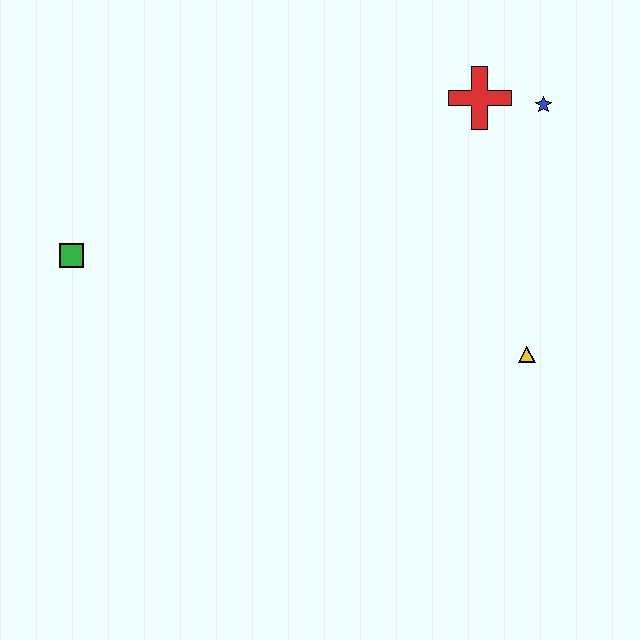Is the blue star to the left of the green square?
No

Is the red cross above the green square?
Yes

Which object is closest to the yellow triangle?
The blue star is closest to the yellow triangle.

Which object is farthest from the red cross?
The green square is farthest from the red cross.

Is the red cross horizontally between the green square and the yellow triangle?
Yes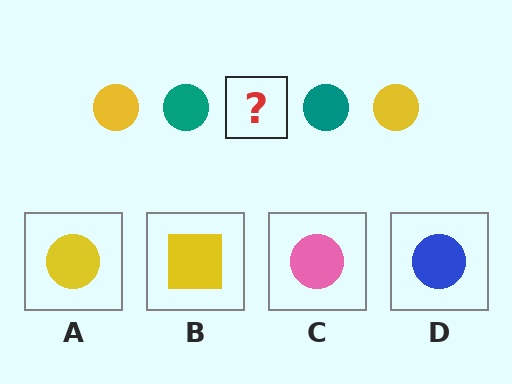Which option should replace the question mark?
Option A.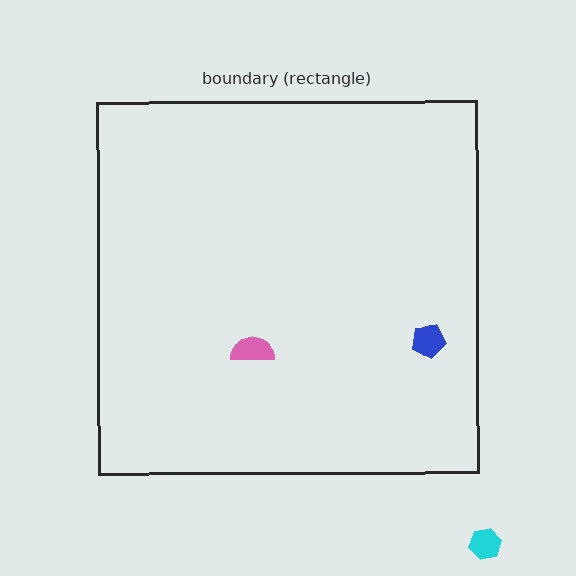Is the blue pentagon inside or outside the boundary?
Inside.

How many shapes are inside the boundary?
2 inside, 1 outside.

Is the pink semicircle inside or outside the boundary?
Inside.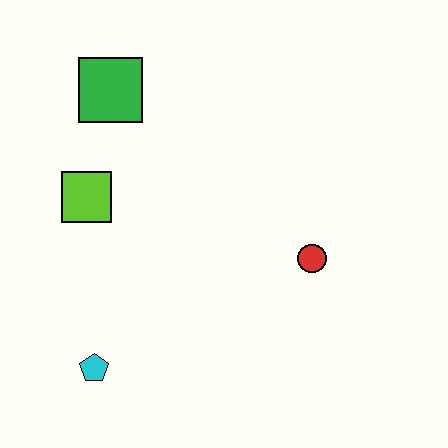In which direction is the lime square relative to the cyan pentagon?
The lime square is above the cyan pentagon.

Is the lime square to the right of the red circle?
No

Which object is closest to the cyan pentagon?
The lime square is closest to the cyan pentagon.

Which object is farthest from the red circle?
The green square is farthest from the red circle.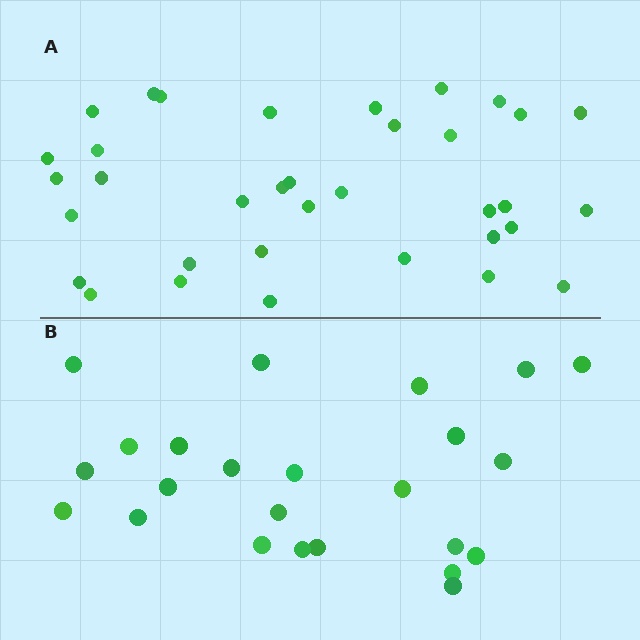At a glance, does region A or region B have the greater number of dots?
Region A (the top region) has more dots.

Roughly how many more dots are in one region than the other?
Region A has roughly 12 or so more dots than region B.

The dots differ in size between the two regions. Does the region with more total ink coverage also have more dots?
No. Region B has more total ink coverage because its dots are larger, but region A actually contains more individual dots. Total area can be misleading — the number of items is what matters here.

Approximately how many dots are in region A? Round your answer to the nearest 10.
About 40 dots. (The exact count is 35, which rounds to 40.)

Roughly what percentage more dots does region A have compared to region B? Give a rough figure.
About 45% more.